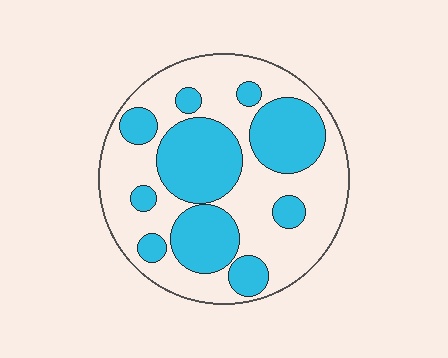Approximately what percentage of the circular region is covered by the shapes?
Approximately 40%.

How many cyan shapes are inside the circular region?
10.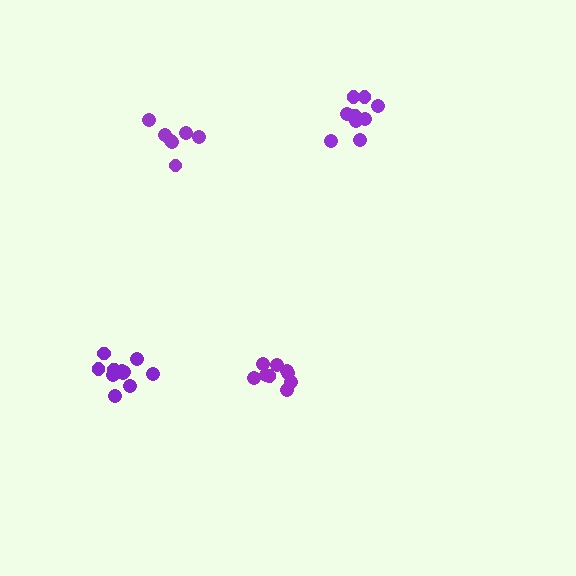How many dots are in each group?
Group 1: 9 dots, Group 2: 7 dots, Group 3: 9 dots, Group 4: 11 dots (36 total).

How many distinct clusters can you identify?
There are 4 distinct clusters.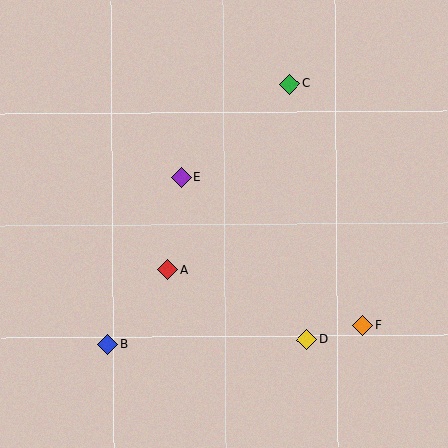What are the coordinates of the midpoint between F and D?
The midpoint between F and D is at (335, 333).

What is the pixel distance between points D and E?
The distance between D and E is 205 pixels.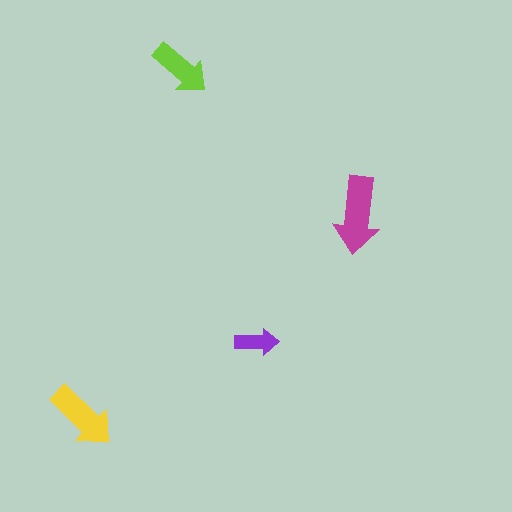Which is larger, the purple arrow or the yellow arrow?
The yellow one.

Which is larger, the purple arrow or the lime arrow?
The lime one.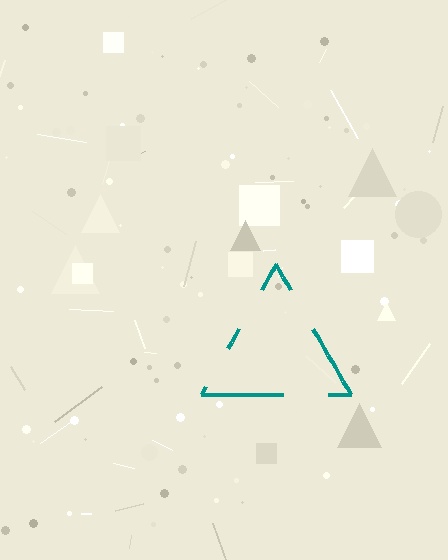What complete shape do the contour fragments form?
The contour fragments form a triangle.